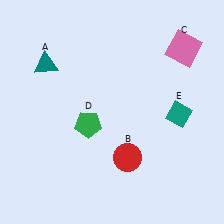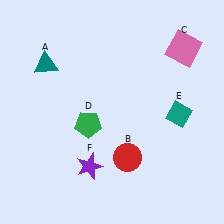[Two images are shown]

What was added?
A purple star (F) was added in Image 2.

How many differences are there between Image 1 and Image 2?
There is 1 difference between the two images.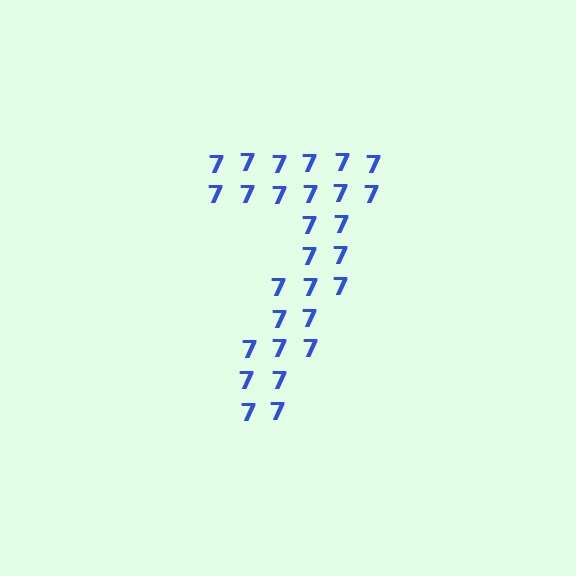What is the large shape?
The large shape is the digit 7.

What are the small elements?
The small elements are digit 7's.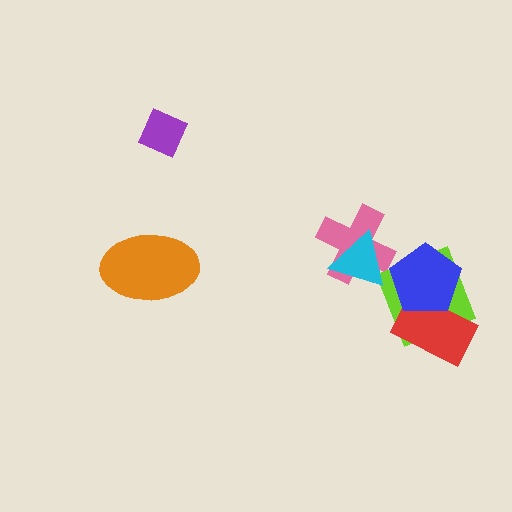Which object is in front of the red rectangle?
The blue pentagon is in front of the red rectangle.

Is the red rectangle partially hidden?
Yes, it is partially covered by another shape.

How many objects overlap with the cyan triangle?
1 object overlaps with the cyan triangle.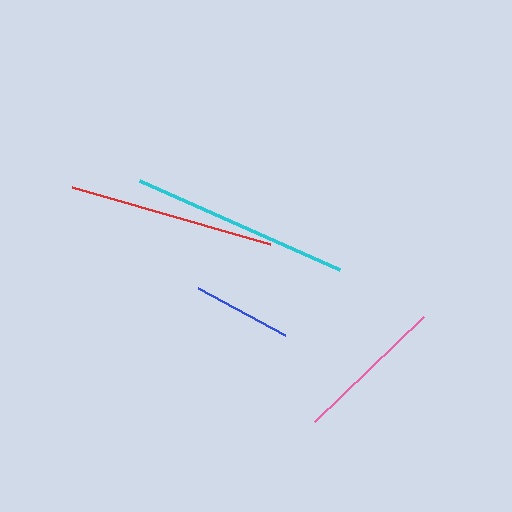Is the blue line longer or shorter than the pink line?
The pink line is longer than the blue line.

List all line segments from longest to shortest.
From longest to shortest: cyan, red, pink, blue.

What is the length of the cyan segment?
The cyan segment is approximately 219 pixels long.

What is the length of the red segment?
The red segment is approximately 206 pixels long.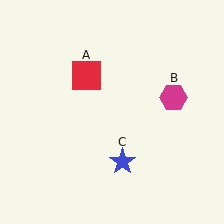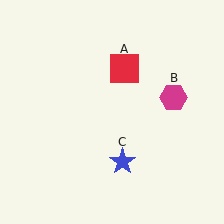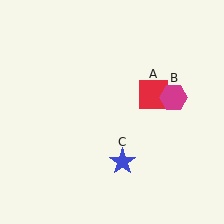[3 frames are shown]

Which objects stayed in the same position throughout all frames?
Magenta hexagon (object B) and blue star (object C) remained stationary.